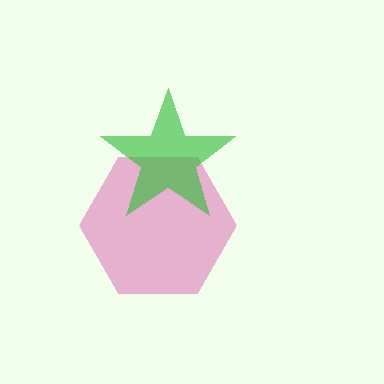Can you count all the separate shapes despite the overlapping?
Yes, there are 2 separate shapes.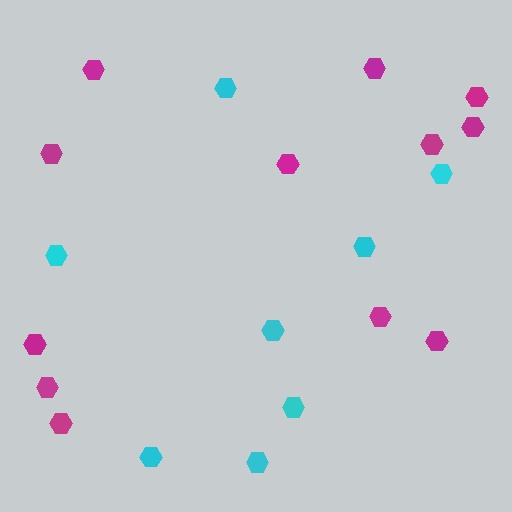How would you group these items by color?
There are 2 groups: one group of cyan hexagons (8) and one group of magenta hexagons (12).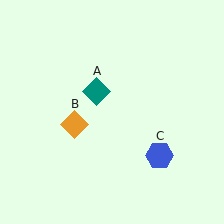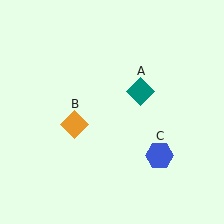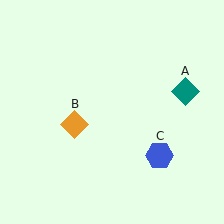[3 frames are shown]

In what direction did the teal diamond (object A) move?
The teal diamond (object A) moved right.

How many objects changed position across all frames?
1 object changed position: teal diamond (object A).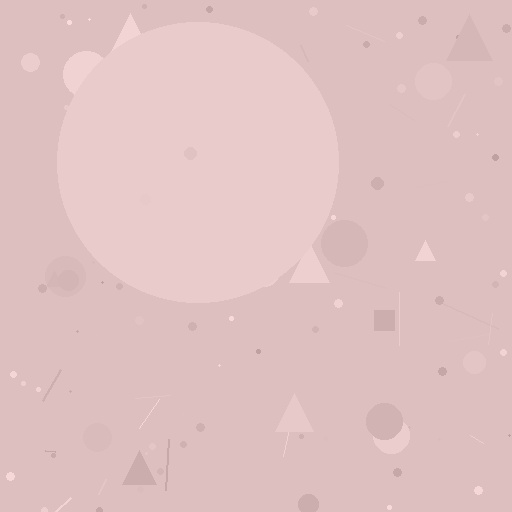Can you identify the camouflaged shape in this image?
The camouflaged shape is a circle.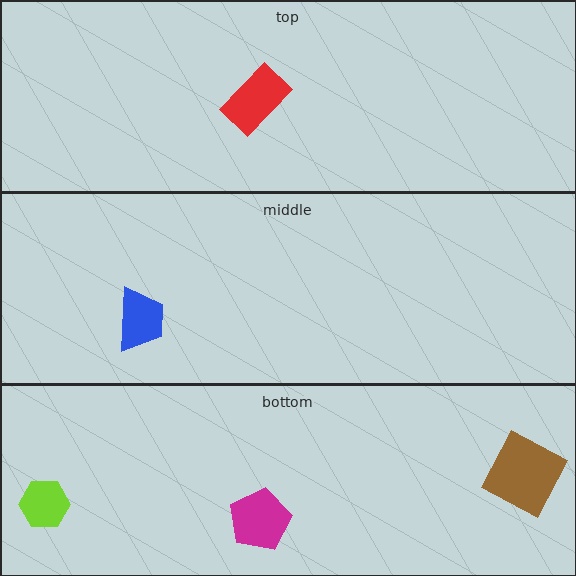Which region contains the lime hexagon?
The bottom region.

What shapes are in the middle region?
The blue trapezoid.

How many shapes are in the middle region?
1.